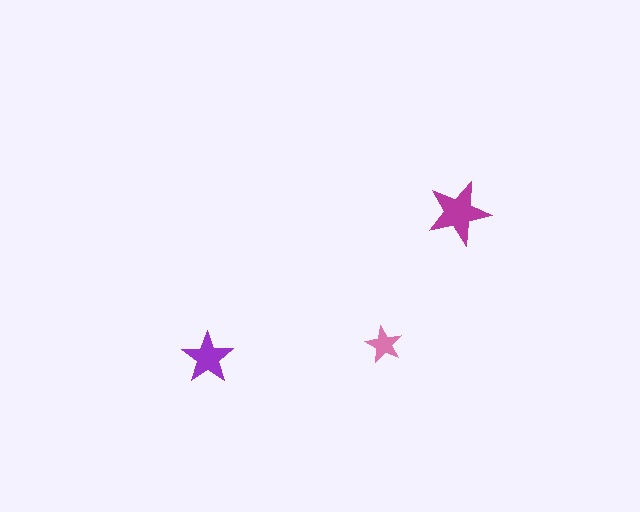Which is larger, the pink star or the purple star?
The purple one.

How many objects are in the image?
There are 3 objects in the image.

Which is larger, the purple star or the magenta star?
The magenta one.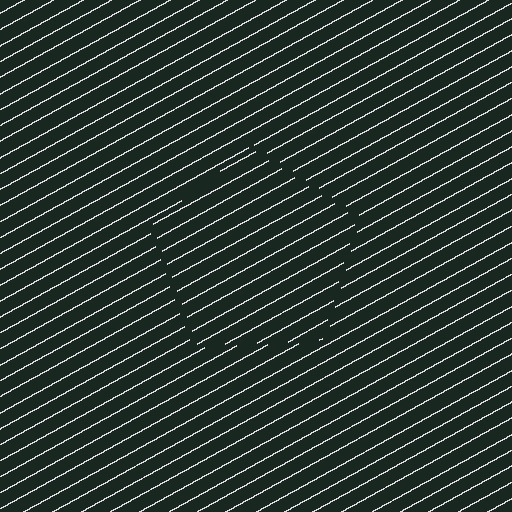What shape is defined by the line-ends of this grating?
An illusory pentagon. The interior of the shape contains the same grating, shifted by half a period — the contour is defined by the phase discontinuity where line-ends from the inner and outer gratings abut.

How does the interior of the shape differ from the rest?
The interior of the shape contains the same grating, shifted by half a period — the contour is defined by the phase discontinuity where line-ends from the inner and outer gratings abut.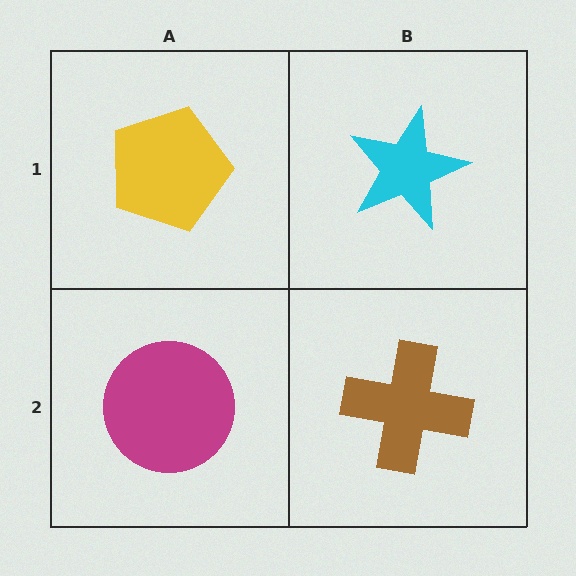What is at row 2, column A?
A magenta circle.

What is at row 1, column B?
A cyan star.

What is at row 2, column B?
A brown cross.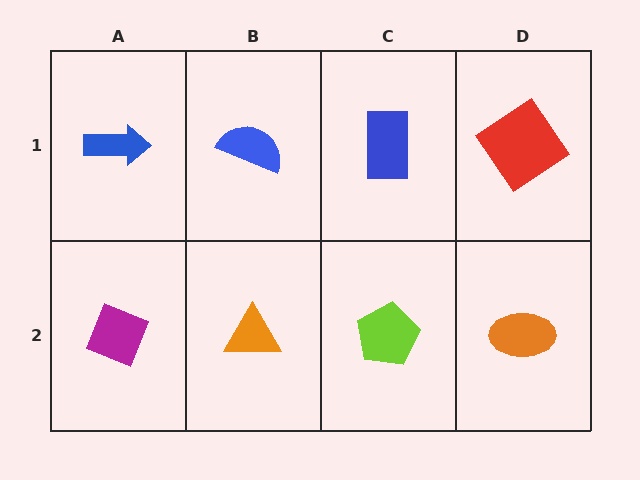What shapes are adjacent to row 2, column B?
A blue semicircle (row 1, column B), a magenta diamond (row 2, column A), a lime pentagon (row 2, column C).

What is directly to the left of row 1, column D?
A blue rectangle.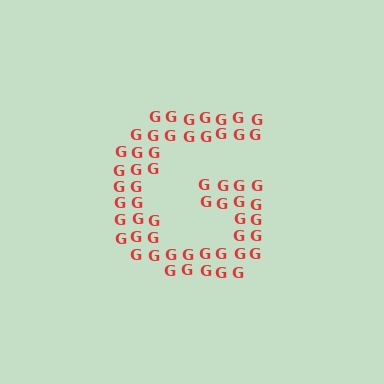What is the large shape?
The large shape is the letter G.